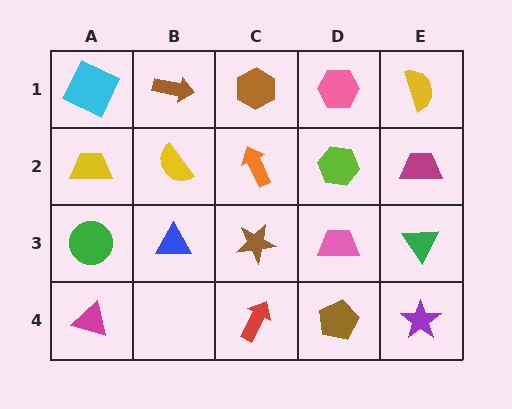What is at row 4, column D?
A brown pentagon.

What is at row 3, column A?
A green circle.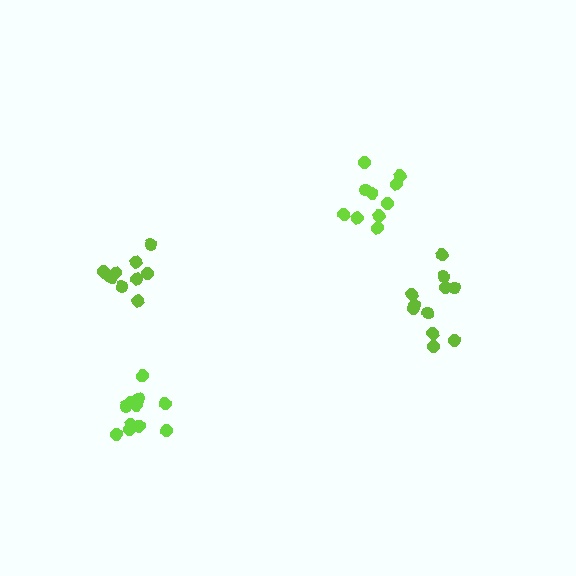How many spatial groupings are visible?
There are 4 spatial groupings.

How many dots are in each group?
Group 1: 11 dots, Group 2: 11 dots, Group 3: 11 dots, Group 4: 10 dots (43 total).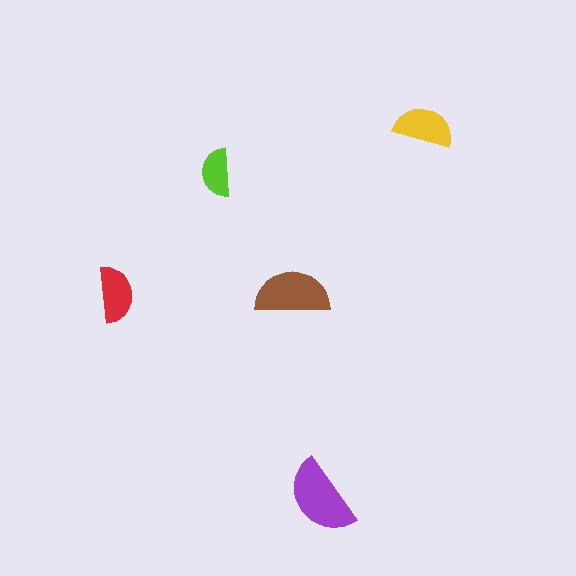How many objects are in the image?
There are 5 objects in the image.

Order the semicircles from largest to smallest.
the purple one, the brown one, the yellow one, the red one, the lime one.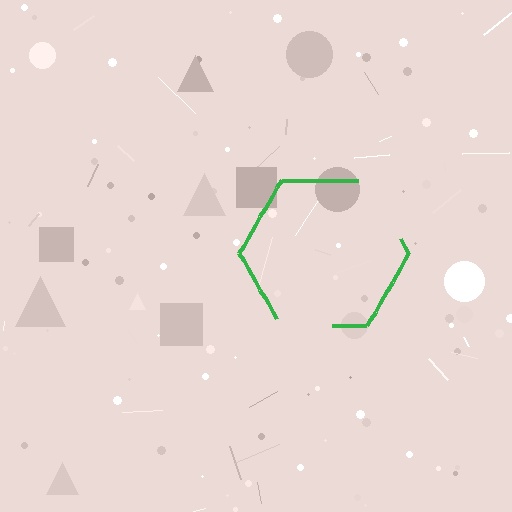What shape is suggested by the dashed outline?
The dashed outline suggests a hexagon.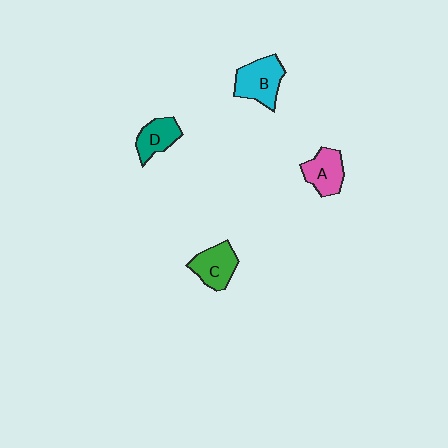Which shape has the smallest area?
Shape D (teal).